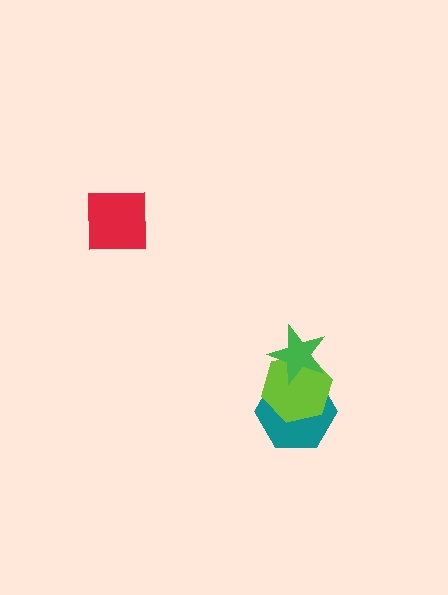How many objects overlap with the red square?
0 objects overlap with the red square.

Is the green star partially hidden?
No, no other shape covers it.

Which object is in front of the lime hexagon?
The green star is in front of the lime hexagon.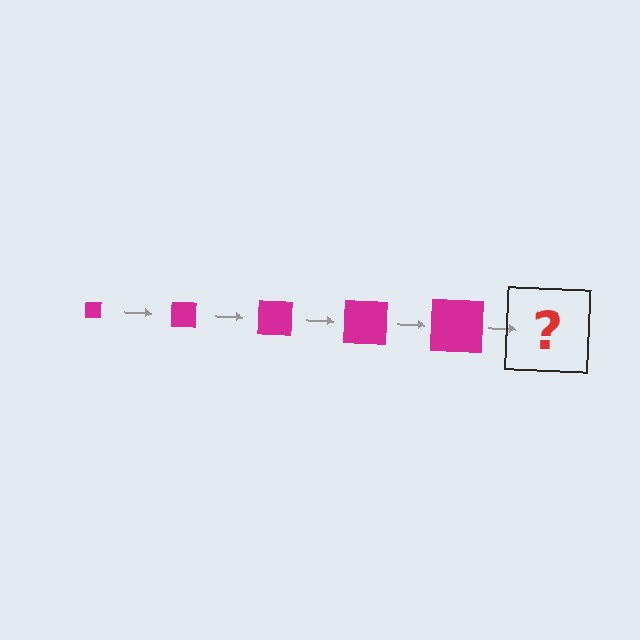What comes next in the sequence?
The next element should be a magenta square, larger than the previous one.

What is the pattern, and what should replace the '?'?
The pattern is that the square gets progressively larger each step. The '?' should be a magenta square, larger than the previous one.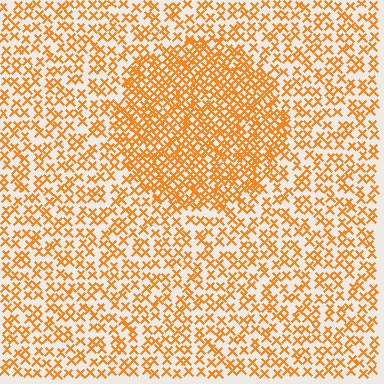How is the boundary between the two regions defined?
The boundary is defined by a change in element density (approximately 2.0x ratio). All elements are the same color, size, and shape.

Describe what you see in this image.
The image contains small orange elements arranged at two different densities. A circle-shaped region is visible where the elements are more densely packed than the surrounding area.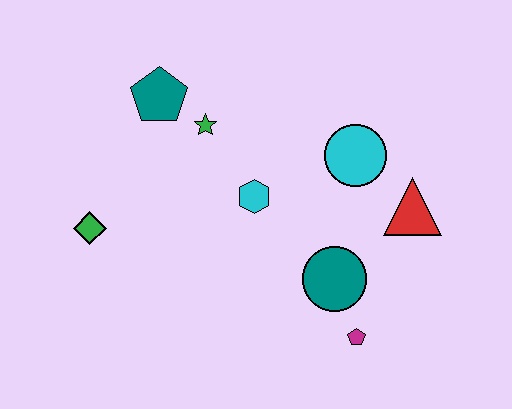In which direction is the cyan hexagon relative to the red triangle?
The cyan hexagon is to the left of the red triangle.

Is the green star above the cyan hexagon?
Yes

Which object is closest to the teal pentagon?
The green star is closest to the teal pentagon.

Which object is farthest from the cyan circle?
The green diamond is farthest from the cyan circle.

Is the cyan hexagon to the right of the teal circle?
No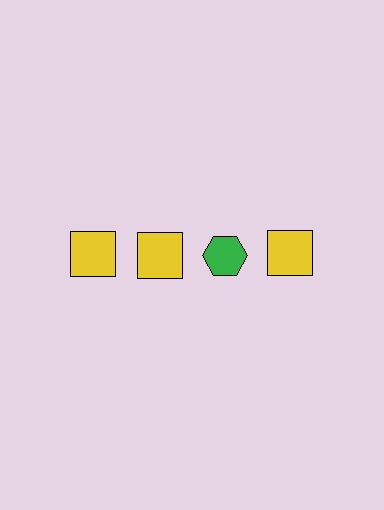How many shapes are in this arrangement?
There are 4 shapes arranged in a grid pattern.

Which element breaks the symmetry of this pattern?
The green hexagon in the top row, center column breaks the symmetry. All other shapes are yellow squares.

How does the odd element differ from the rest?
It differs in both color (green instead of yellow) and shape (hexagon instead of square).